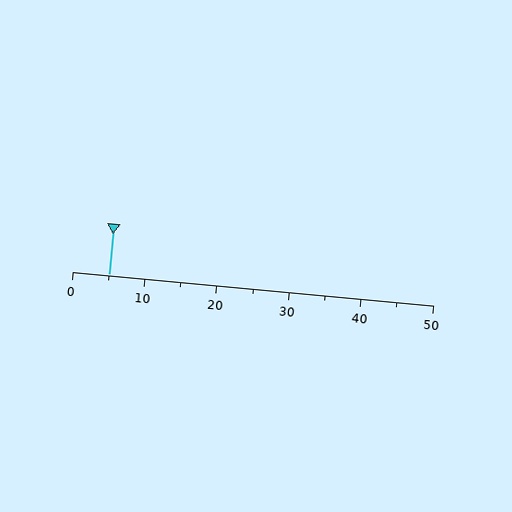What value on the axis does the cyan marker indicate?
The marker indicates approximately 5.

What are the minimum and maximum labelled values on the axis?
The axis runs from 0 to 50.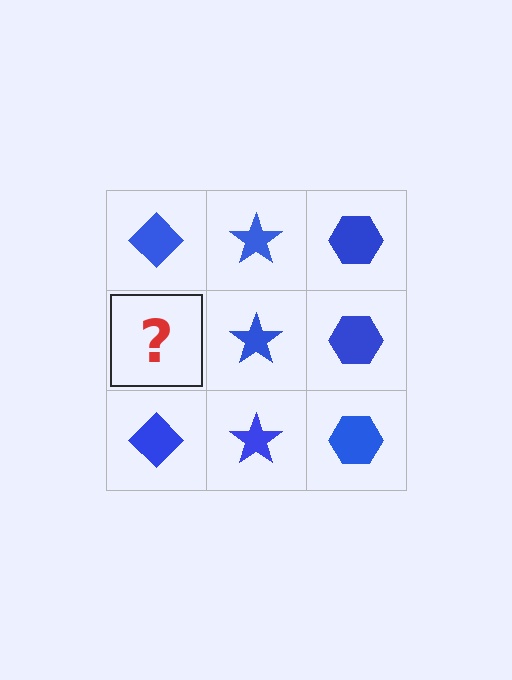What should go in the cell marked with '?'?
The missing cell should contain a blue diamond.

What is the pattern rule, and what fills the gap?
The rule is that each column has a consistent shape. The gap should be filled with a blue diamond.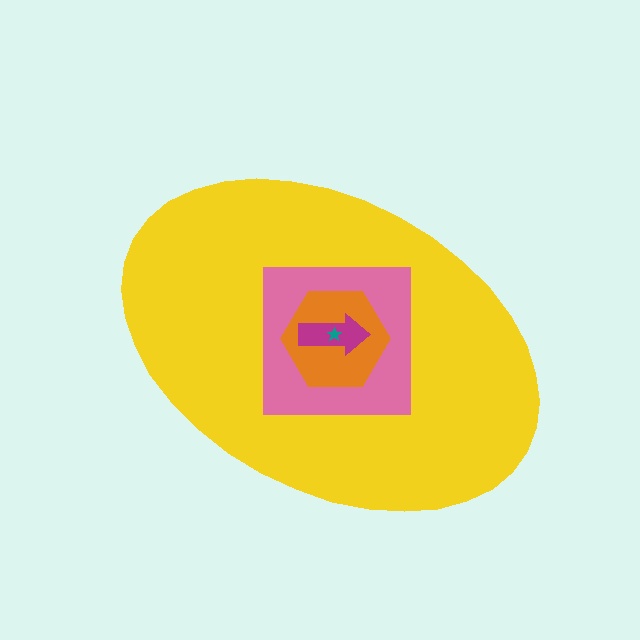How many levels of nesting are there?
5.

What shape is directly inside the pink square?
The orange hexagon.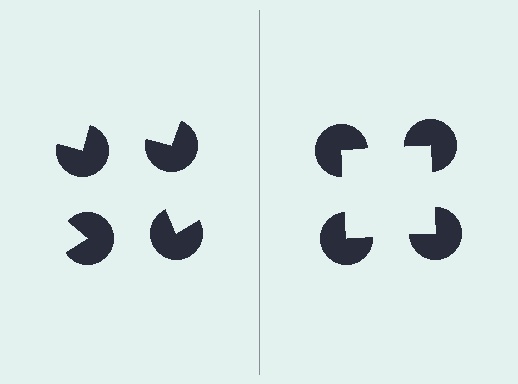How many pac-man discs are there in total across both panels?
8 — 4 on each side.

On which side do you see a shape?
An illusory square appears on the right side. On the left side the wedge cuts are rotated, so no coherent shape forms.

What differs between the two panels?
The pac-man discs are positioned identically on both sides; only the wedge orientations differ. On the right they align to a square; on the left they are misaligned.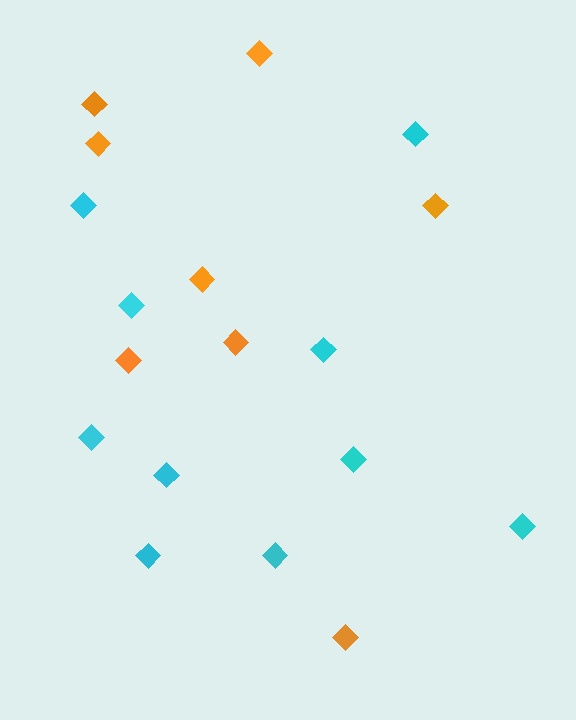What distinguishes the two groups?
There are 2 groups: one group of cyan diamonds (10) and one group of orange diamonds (8).